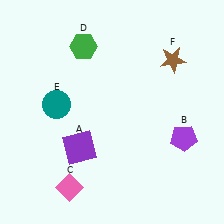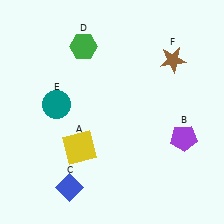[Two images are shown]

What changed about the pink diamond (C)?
In Image 1, C is pink. In Image 2, it changed to blue.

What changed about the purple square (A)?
In Image 1, A is purple. In Image 2, it changed to yellow.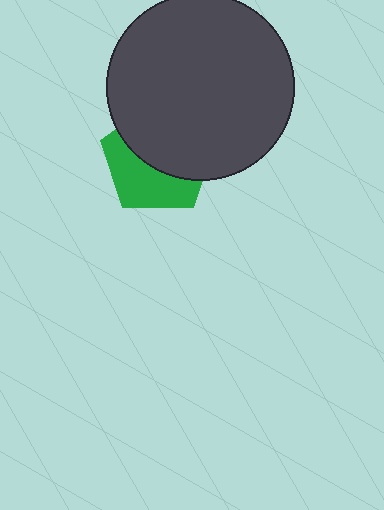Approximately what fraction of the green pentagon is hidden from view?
Roughly 56% of the green pentagon is hidden behind the dark gray circle.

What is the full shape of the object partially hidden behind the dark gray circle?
The partially hidden object is a green pentagon.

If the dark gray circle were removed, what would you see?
You would see the complete green pentagon.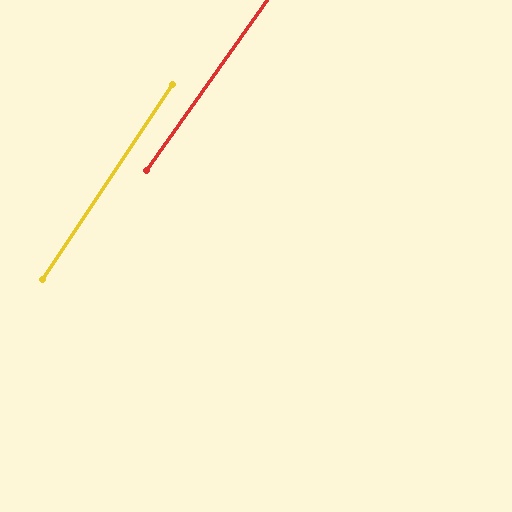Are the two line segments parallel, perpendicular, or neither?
Parallel — their directions differ by only 1.3°.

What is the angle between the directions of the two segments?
Approximately 1 degree.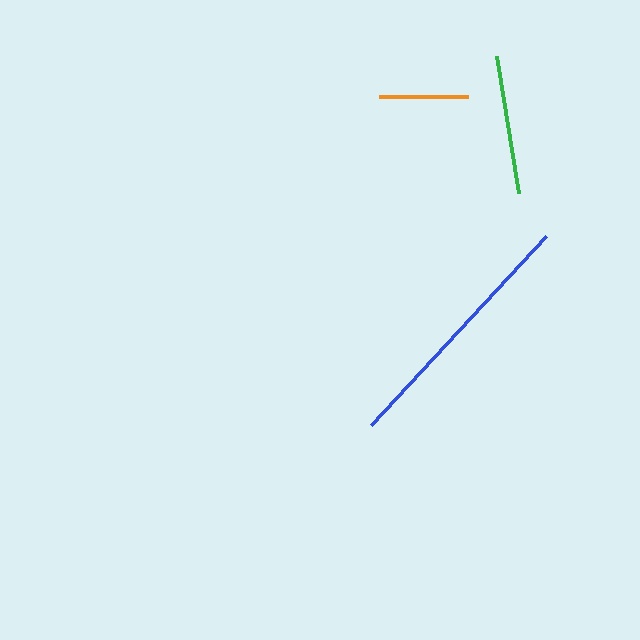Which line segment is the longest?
The blue line is the longest at approximately 257 pixels.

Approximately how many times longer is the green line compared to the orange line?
The green line is approximately 1.6 times the length of the orange line.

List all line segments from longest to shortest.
From longest to shortest: blue, green, orange.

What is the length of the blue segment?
The blue segment is approximately 257 pixels long.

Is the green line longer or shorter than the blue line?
The blue line is longer than the green line.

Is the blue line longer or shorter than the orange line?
The blue line is longer than the orange line.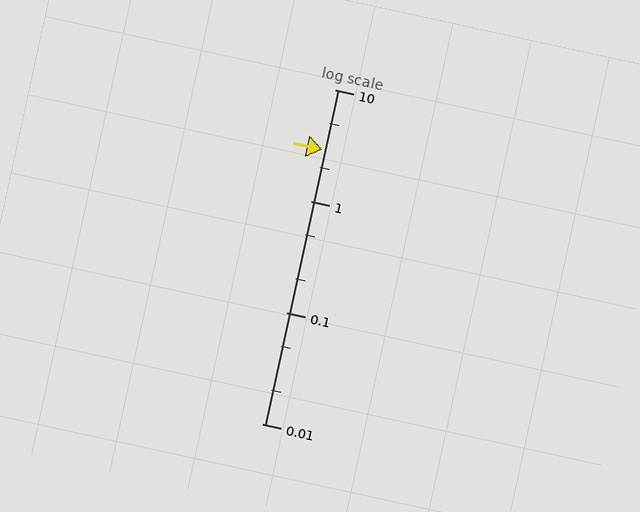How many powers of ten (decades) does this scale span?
The scale spans 3 decades, from 0.01 to 10.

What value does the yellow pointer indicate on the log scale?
The pointer indicates approximately 2.9.